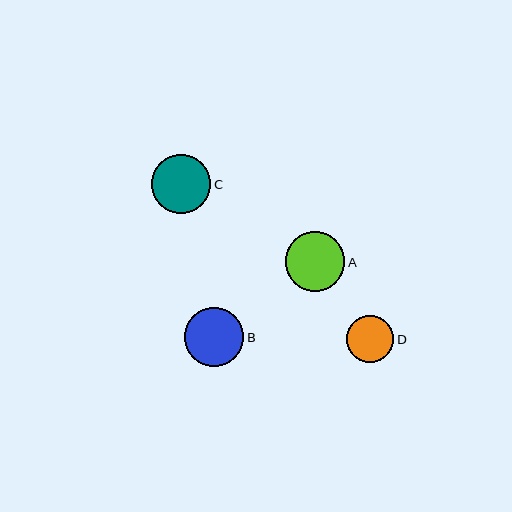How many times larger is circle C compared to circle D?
Circle C is approximately 1.3 times the size of circle D.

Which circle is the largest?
Circle A is the largest with a size of approximately 60 pixels.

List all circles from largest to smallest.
From largest to smallest: A, B, C, D.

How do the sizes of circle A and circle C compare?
Circle A and circle C are approximately the same size.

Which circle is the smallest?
Circle D is the smallest with a size of approximately 47 pixels.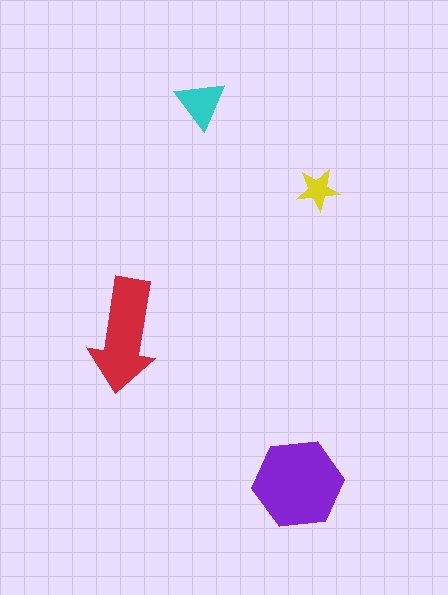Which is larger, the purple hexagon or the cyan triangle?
The purple hexagon.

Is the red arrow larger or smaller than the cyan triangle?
Larger.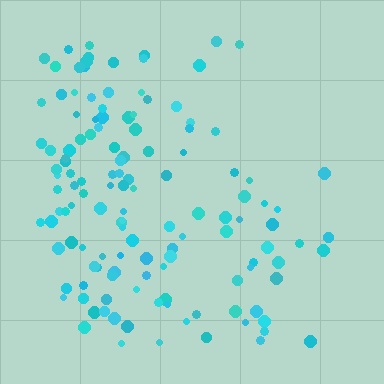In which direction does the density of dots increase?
From right to left, with the left side densest.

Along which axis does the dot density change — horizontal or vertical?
Horizontal.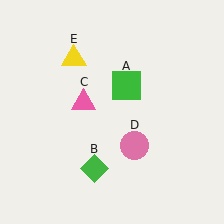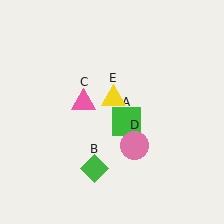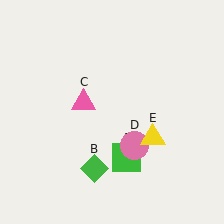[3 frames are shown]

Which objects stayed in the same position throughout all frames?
Green diamond (object B) and pink triangle (object C) and pink circle (object D) remained stationary.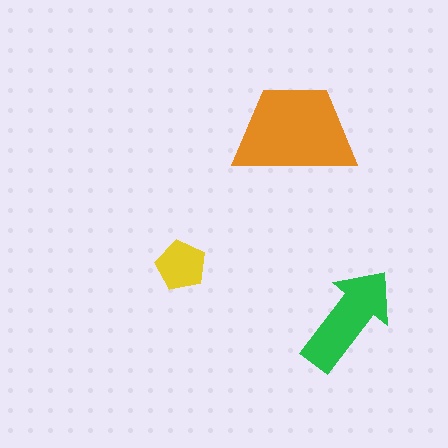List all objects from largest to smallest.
The orange trapezoid, the green arrow, the yellow pentagon.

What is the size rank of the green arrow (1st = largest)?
2nd.